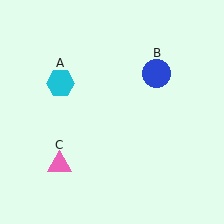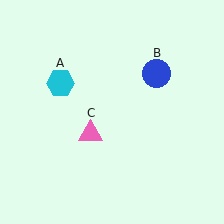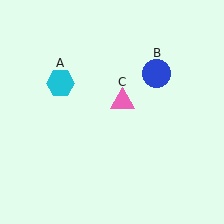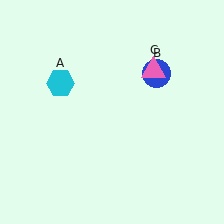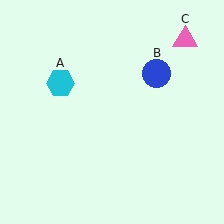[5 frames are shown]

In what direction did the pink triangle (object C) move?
The pink triangle (object C) moved up and to the right.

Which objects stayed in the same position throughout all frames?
Cyan hexagon (object A) and blue circle (object B) remained stationary.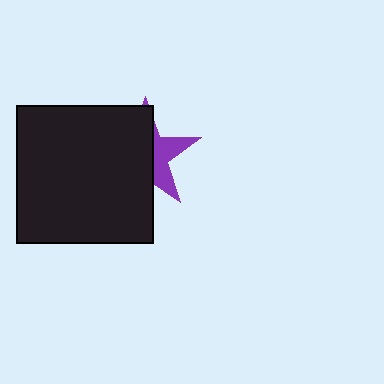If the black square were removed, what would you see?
You would see the complete purple star.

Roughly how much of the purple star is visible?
A small part of it is visible (roughly 36%).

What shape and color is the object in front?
The object in front is a black square.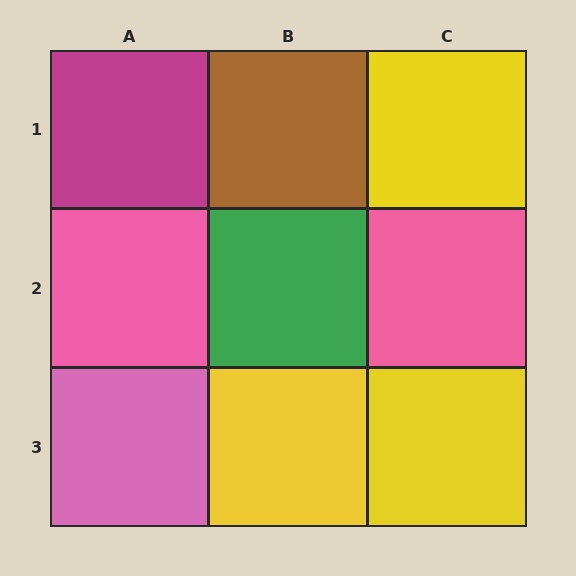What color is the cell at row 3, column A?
Pink.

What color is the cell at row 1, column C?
Yellow.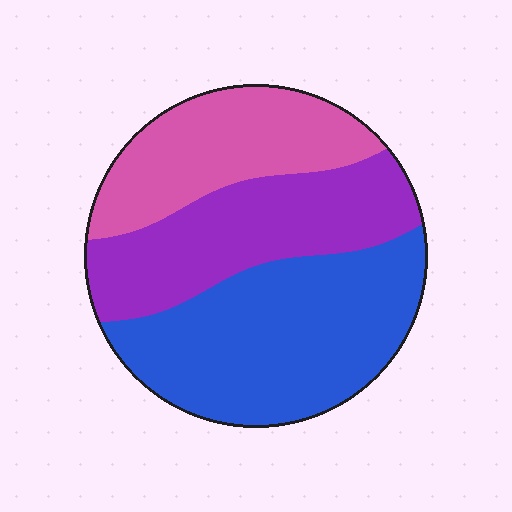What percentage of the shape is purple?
Purple covers 31% of the shape.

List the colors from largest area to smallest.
From largest to smallest: blue, purple, pink.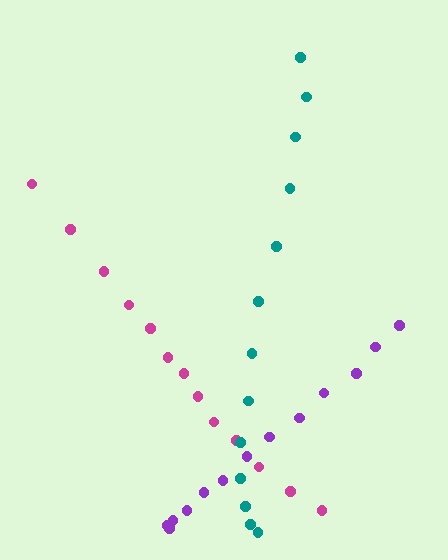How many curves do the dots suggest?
There are 3 distinct paths.